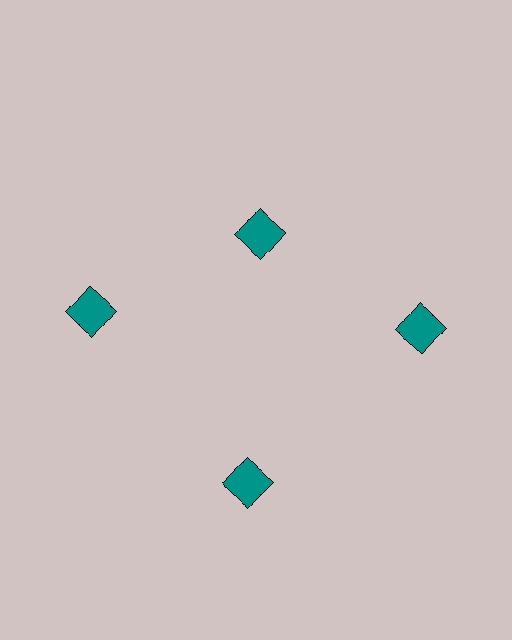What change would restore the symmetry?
The symmetry would be restored by moving it outward, back onto the ring so that all 4 squares sit at equal angles and equal distance from the center.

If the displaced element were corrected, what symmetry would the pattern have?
It would have 4-fold rotational symmetry — the pattern would map onto itself every 90 degrees.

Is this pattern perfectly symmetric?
No. The 4 teal squares are arranged in a ring, but one element near the 12 o'clock position is pulled inward toward the center, breaking the 4-fold rotational symmetry.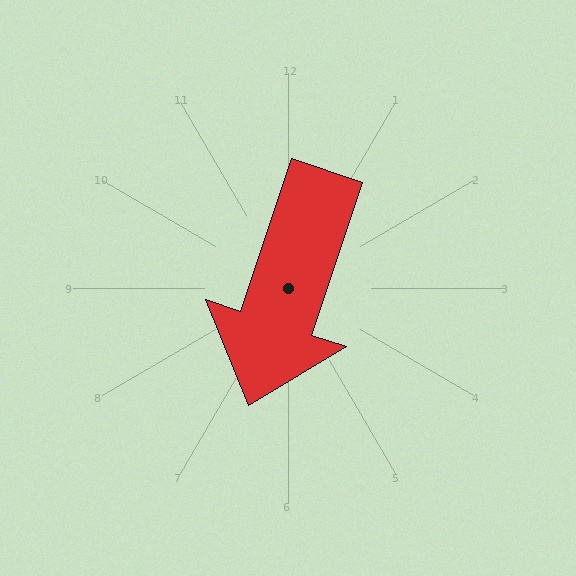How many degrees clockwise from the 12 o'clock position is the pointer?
Approximately 198 degrees.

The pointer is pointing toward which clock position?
Roughly 7 o'clock.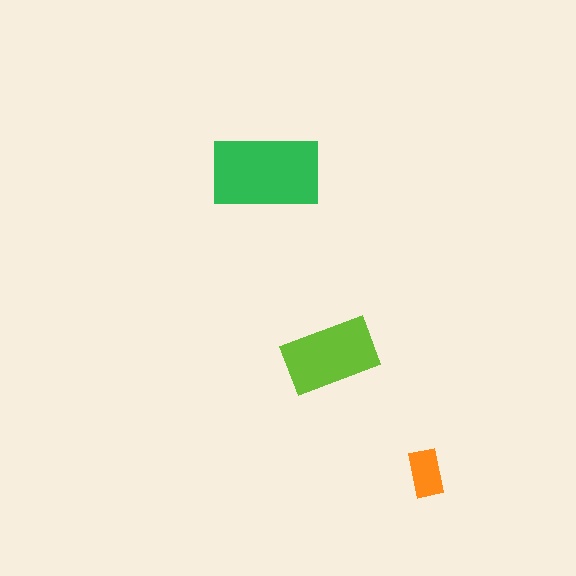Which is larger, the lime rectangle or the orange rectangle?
The lime one.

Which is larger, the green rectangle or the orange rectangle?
The green one.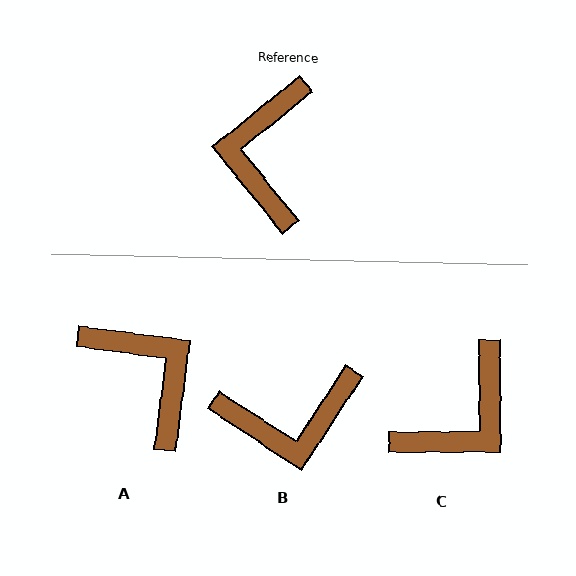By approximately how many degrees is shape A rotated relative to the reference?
Approximately 137 degrees clockwise.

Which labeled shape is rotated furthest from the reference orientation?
C, about 142 degrees away.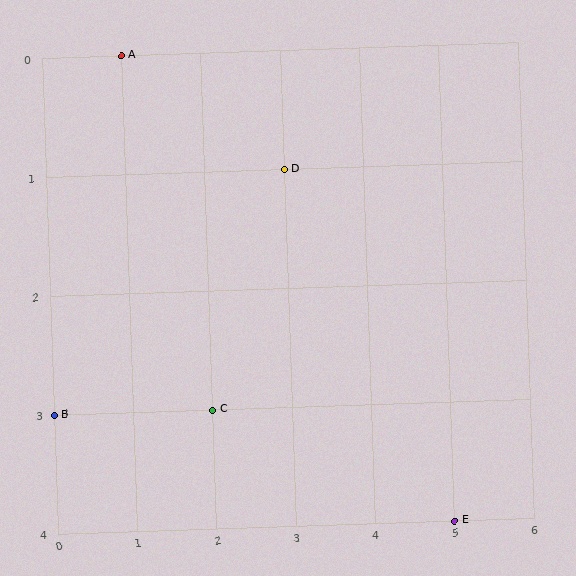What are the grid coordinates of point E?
Point E is at grid coordinates (5, 4).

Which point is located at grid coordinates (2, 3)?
Point C is at (2, 3).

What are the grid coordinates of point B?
Point B is at grid coordinates (0, 3).